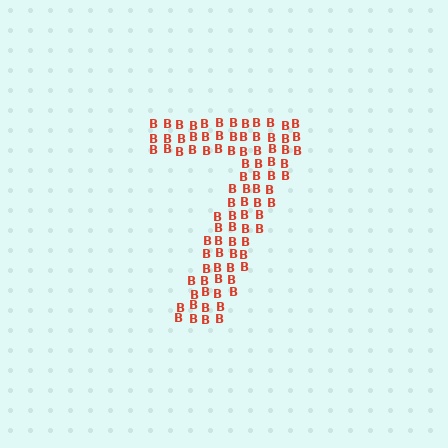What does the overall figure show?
The overall figure shows the digit 7.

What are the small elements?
The small elements are letter B's.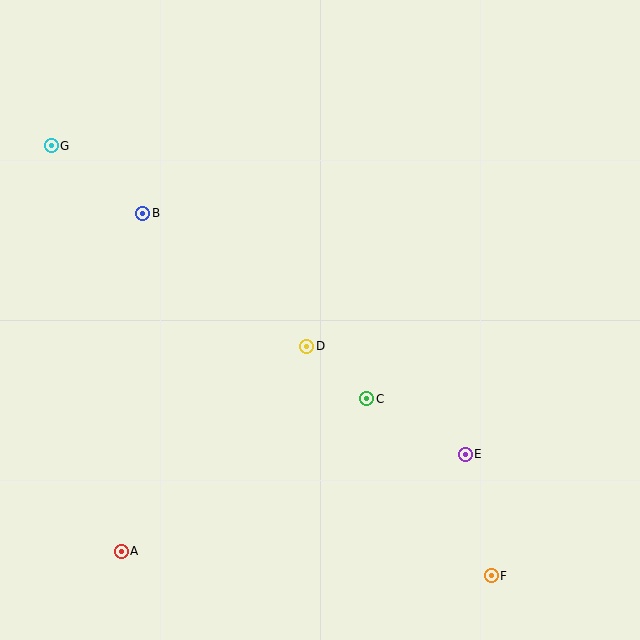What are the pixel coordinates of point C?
Point C is at (367, 399).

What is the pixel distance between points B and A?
The distance between B and A is 339 pixels.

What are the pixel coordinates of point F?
Point F is at (491, 576).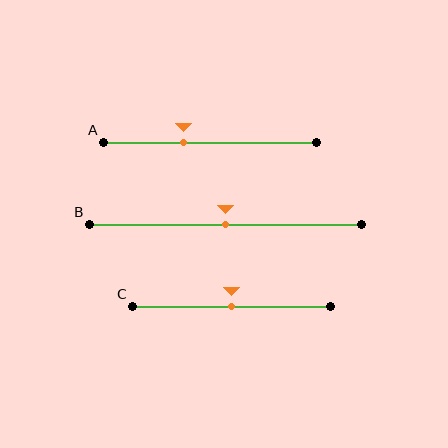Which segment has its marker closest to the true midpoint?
Segment B has its marker closest to the true midpoint.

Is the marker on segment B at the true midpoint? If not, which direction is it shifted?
Yes, the marker on segment B is at the true midpoint.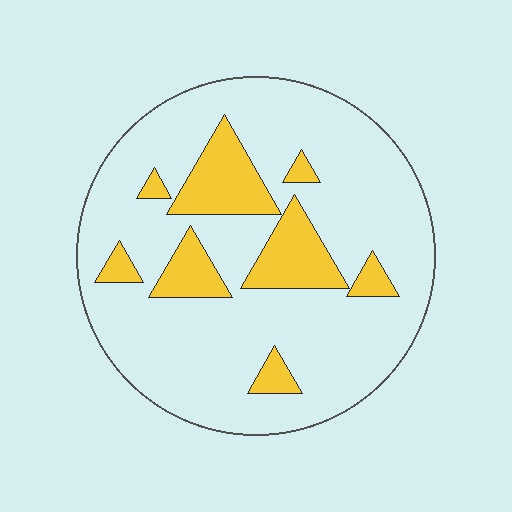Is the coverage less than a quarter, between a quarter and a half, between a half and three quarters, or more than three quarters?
Less than a quarter.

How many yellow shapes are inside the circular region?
8.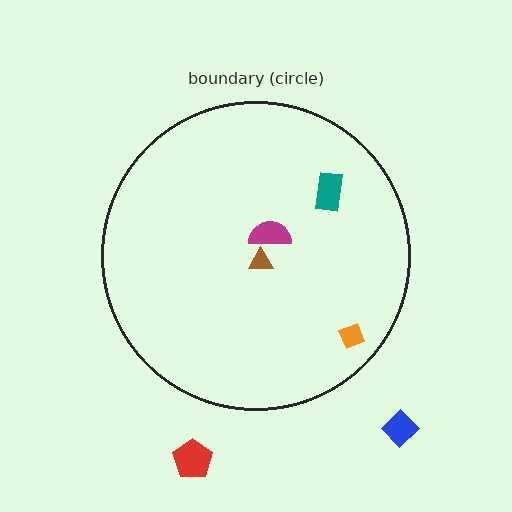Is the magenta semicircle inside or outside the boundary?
Inside.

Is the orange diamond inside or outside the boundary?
Inside.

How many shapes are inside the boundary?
4 inside, 2 outside.